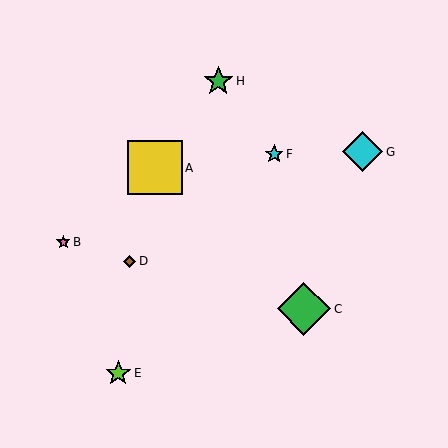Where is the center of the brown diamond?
The center of the brown diamond is at (129, 261).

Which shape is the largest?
The yellow square (labeled A) is the largest.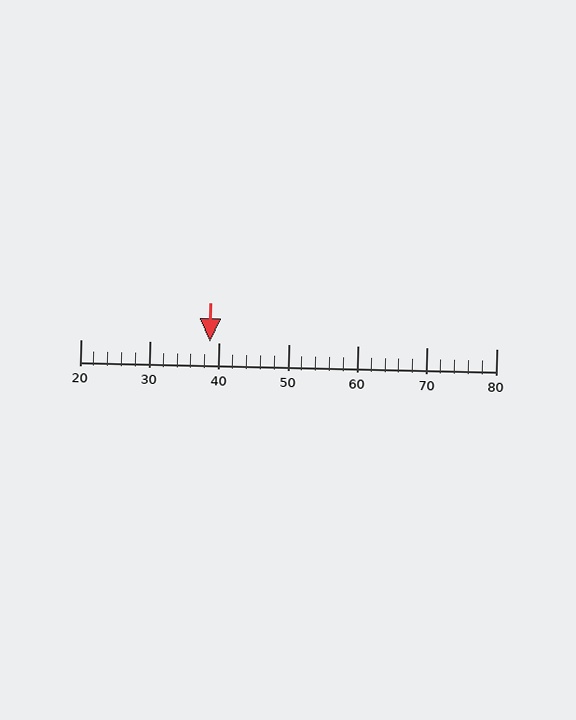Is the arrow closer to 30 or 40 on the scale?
The arrow is closer to 40.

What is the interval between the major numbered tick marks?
The major tick marks are spaced 10 units apart.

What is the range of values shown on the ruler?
The ruler shows values from 20 to 80.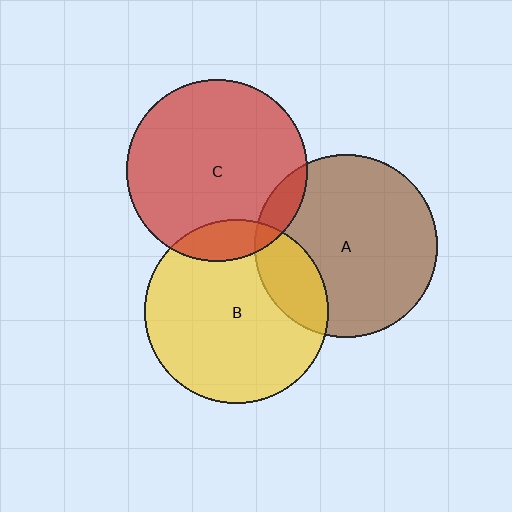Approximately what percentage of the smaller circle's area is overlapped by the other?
Approximately 10%.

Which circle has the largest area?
Circle B (yellow).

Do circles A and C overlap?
Yes.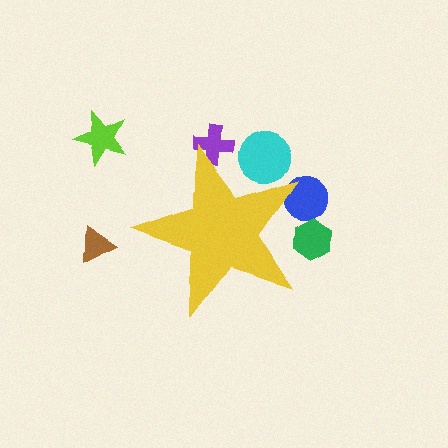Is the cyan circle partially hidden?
Yes, the cyan circle is partially hidden behind the yellow star.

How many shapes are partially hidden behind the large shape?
4 shapes are partially hidden.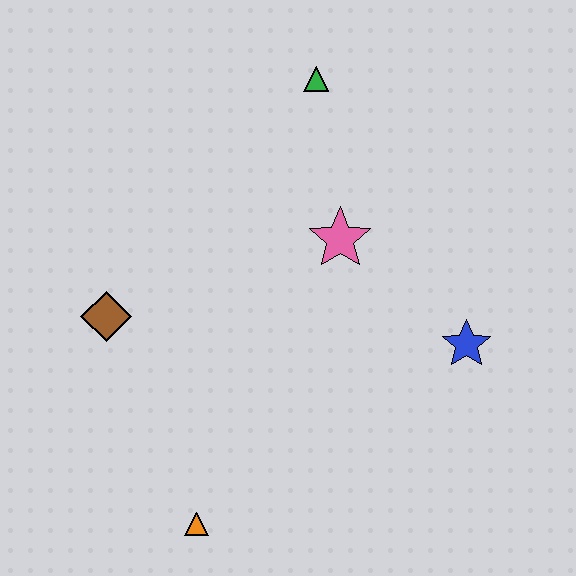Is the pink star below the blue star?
No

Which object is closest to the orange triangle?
The brown diamond is closest to the orange triangle.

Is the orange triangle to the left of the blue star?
Yes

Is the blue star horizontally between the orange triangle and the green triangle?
No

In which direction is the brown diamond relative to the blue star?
The brown diamond is to the left of the blue star.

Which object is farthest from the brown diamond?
The blue star is farthest from the brown diamond.